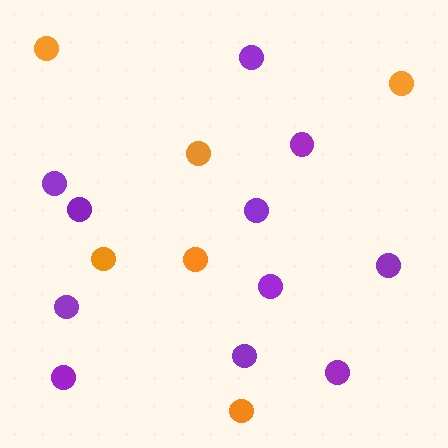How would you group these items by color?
There are 2 groups: one group of purple circles (11) and one group of orange circles (6).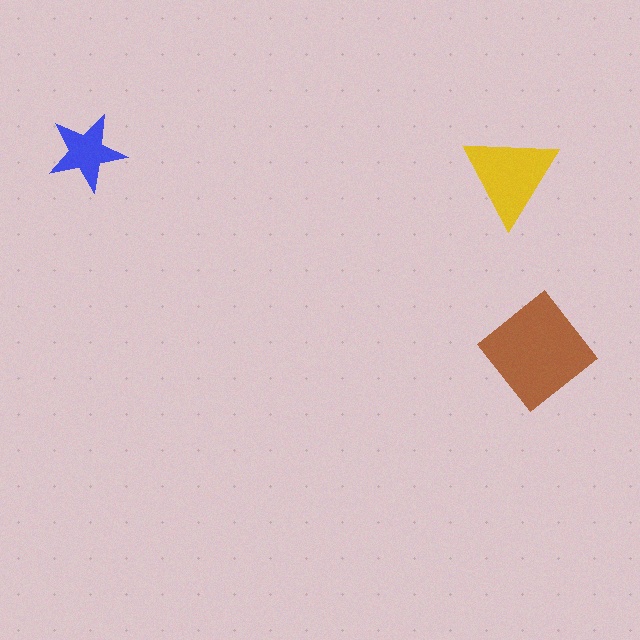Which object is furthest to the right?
The brown diamond is rightmost.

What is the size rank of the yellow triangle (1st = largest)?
2nd.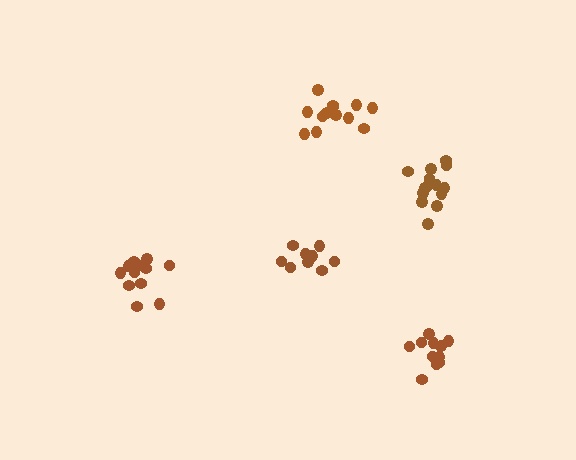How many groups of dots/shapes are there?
There are 5 groups.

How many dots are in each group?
Group 1: 9 dots, Group 2: 11 dots, Group 3: 14 dots, Group 4: 13 dots, Group 5: 14 dots (61 total).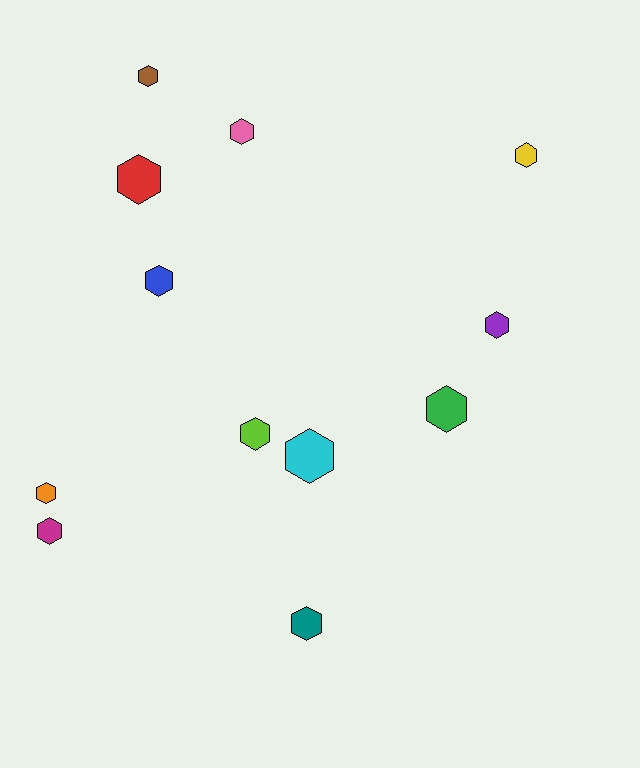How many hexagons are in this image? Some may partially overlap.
There are 12 hexagons.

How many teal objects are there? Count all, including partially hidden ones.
There is 1 teal object.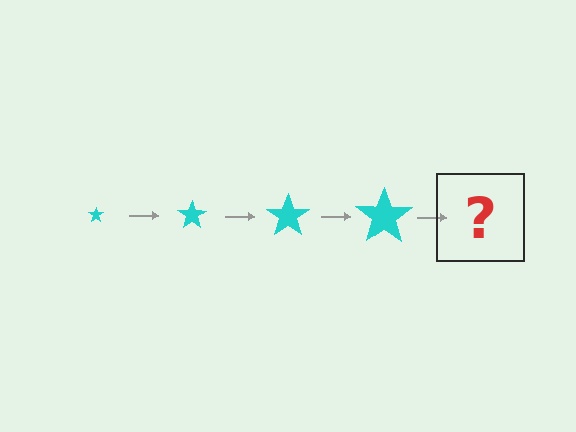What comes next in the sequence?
The next element should be a cyan star, larger than the previous one.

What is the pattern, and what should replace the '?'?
The pattern is that the star gets progressively larger each step. The '?' should be a cyan star, larger than the previous one.